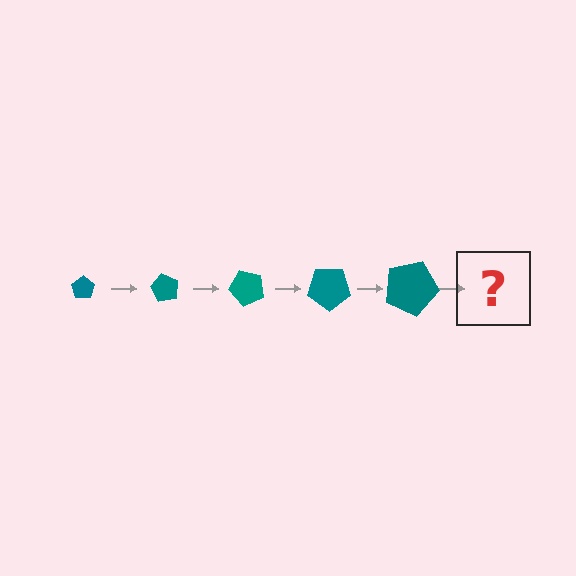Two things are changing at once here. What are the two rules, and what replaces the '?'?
The two rules are that the pentagon grows larger each step and it rotates 60 degrees each step. The '?' should be a pentagon, larger than the previous one and rotated 300 degrees from the start.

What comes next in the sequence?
The next element should be a pentagon, larger than the previous one and rotated 300 degrees from the start.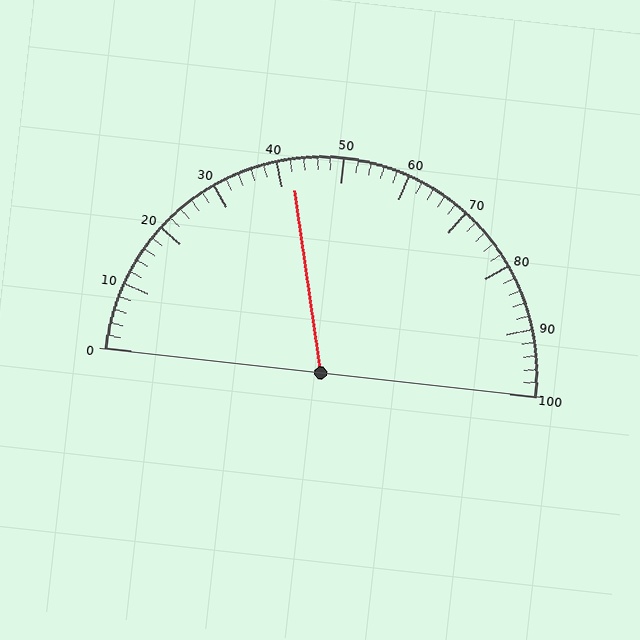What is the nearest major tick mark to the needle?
The nearest major tick mark is 40.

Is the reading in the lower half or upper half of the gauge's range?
The reading is in the lower half of the range (0 to 100).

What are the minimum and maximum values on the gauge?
The gauge ranges from 0 to 100.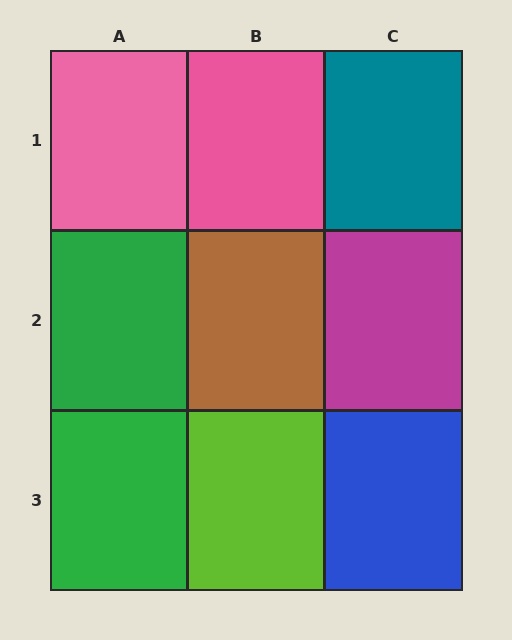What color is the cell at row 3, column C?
Blue.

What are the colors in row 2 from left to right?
Green, brown, magenta.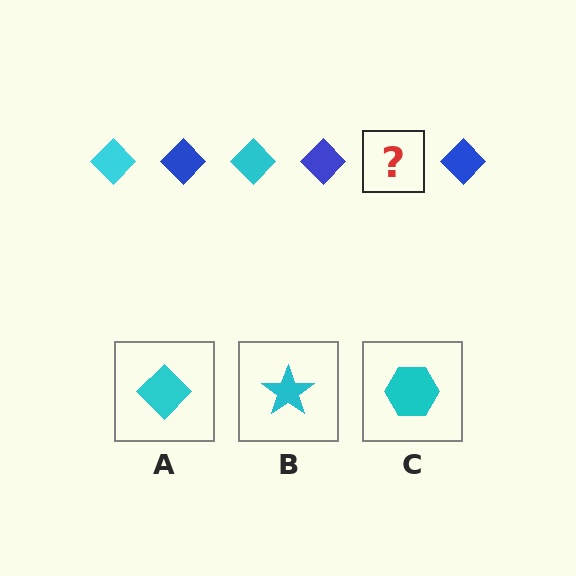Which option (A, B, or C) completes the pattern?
A.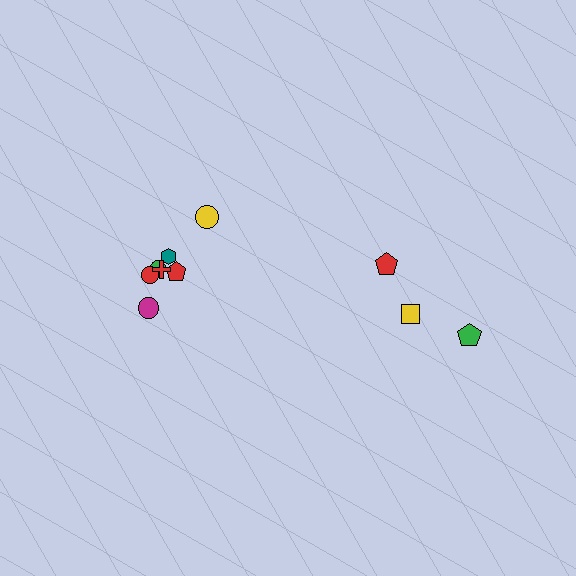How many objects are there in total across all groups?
There are 10 objects.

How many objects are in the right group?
There are 3 objects.